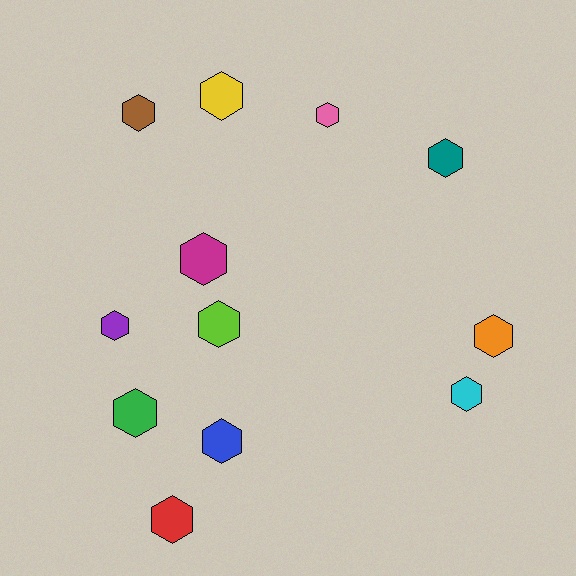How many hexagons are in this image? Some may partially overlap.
There are 12 hexagons.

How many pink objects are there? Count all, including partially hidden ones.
There is 1 pink object.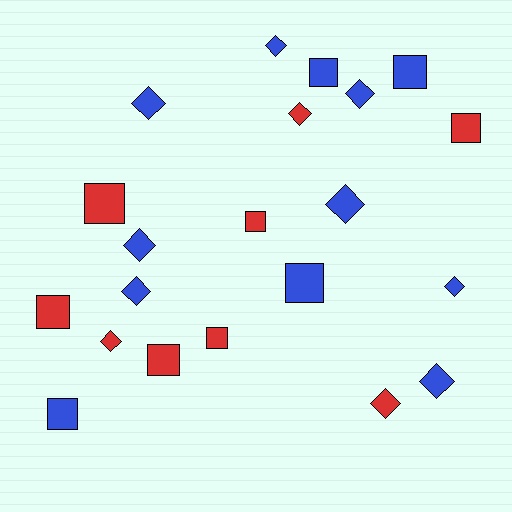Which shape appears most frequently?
Diamond, with 11 objects.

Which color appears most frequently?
Blue, with 12 objects.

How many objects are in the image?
There are 21 objects.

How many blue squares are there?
There are 4 blue squares.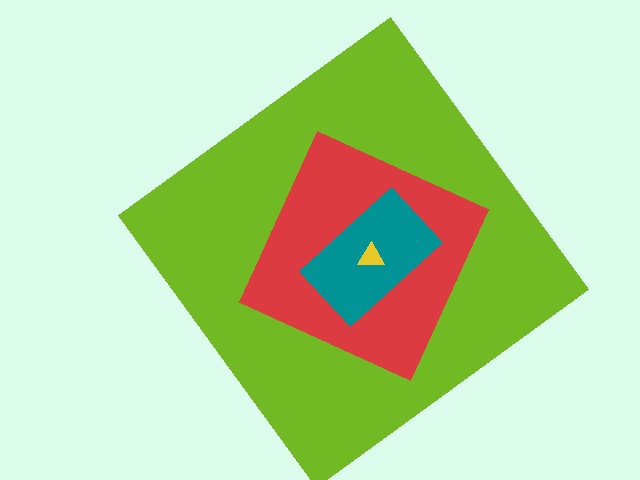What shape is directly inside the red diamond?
The teal rectangle.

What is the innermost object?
The yellow triangle.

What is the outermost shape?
The lime diamond.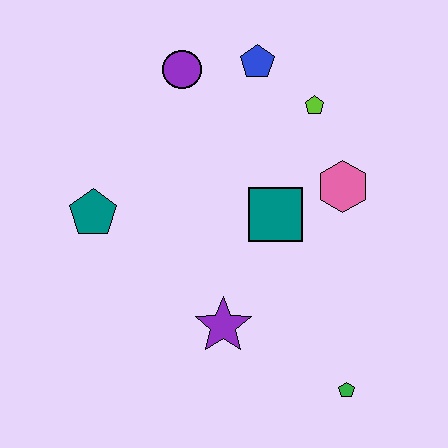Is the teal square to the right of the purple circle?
Yes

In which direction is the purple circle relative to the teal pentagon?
The purple circle is above the teal pentagon.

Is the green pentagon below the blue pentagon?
Yes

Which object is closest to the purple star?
The teal square is closest to the purple star.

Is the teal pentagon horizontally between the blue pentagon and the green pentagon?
No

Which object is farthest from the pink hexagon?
The teal pentagon is farthest from the pink hexagon.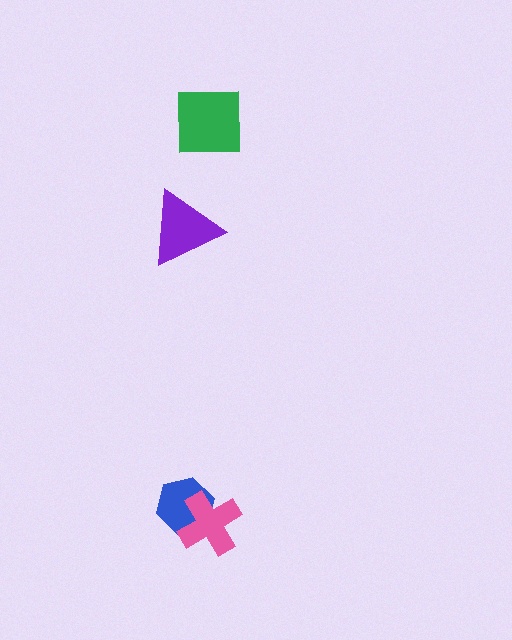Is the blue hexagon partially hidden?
Yes, it is partially covered by another shape.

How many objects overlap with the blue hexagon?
1 object overlaps with the blue hexagon.